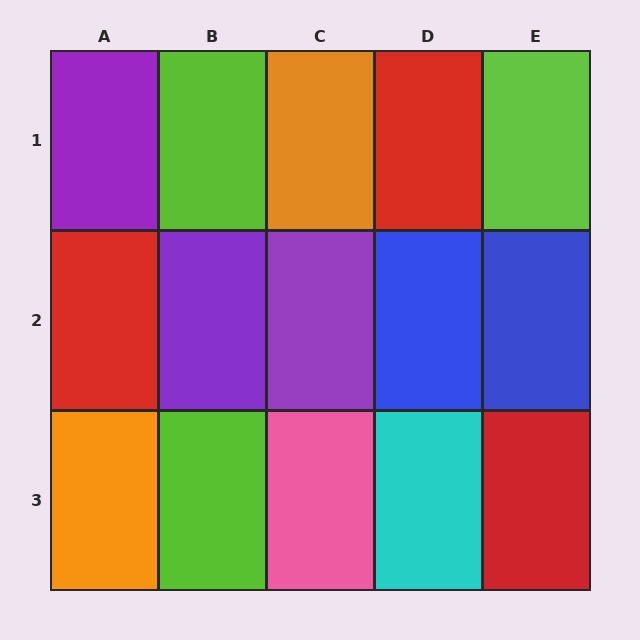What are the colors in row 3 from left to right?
Orange, lime, pink, cyan, red.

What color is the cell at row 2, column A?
Red.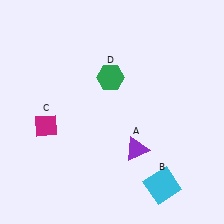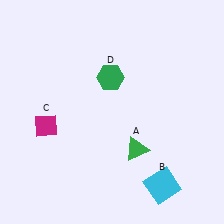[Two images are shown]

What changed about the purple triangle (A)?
In Image 1, A is purple. In Image 2, it changed to green.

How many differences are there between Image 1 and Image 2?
There is 1 difference between the two images.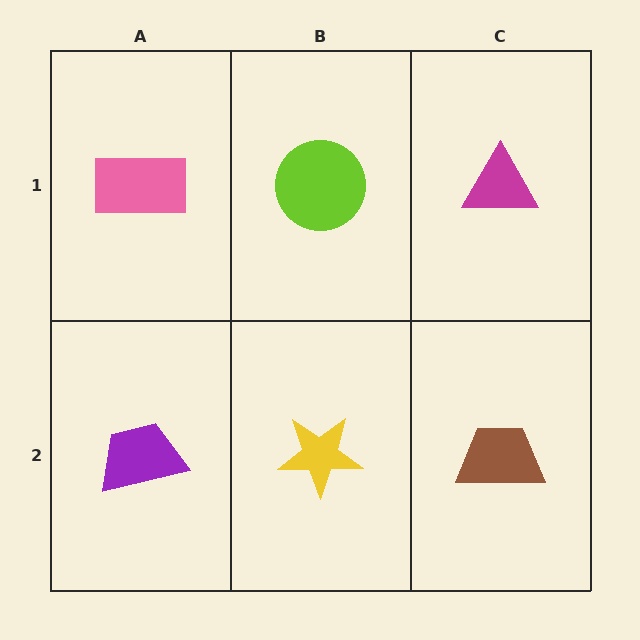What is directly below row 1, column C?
A brown trapezoid.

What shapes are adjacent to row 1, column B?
A yellow star (row 2, column B), a pink rectangle (row 1, column A), a magenta triangle (row 1, column C).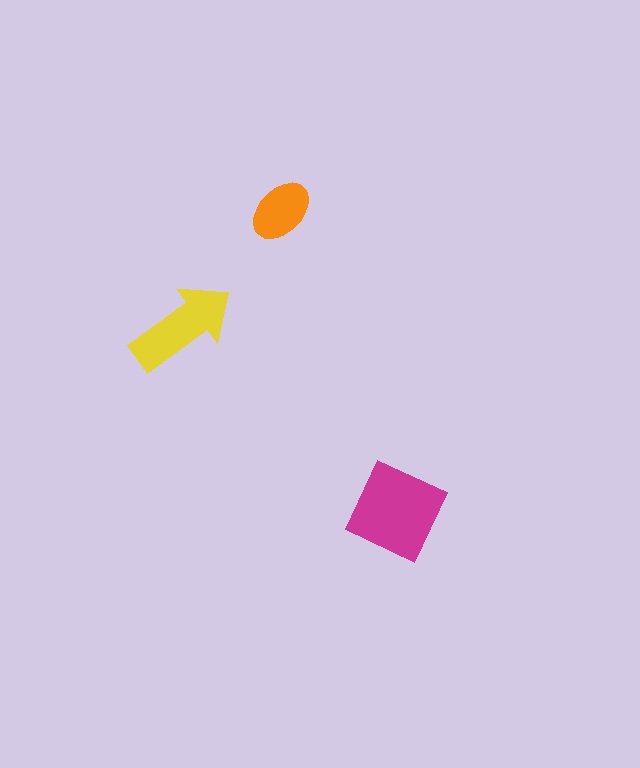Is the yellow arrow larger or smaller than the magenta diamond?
Smaller.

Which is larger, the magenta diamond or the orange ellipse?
The magenta diamond.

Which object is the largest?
The magenta diamond.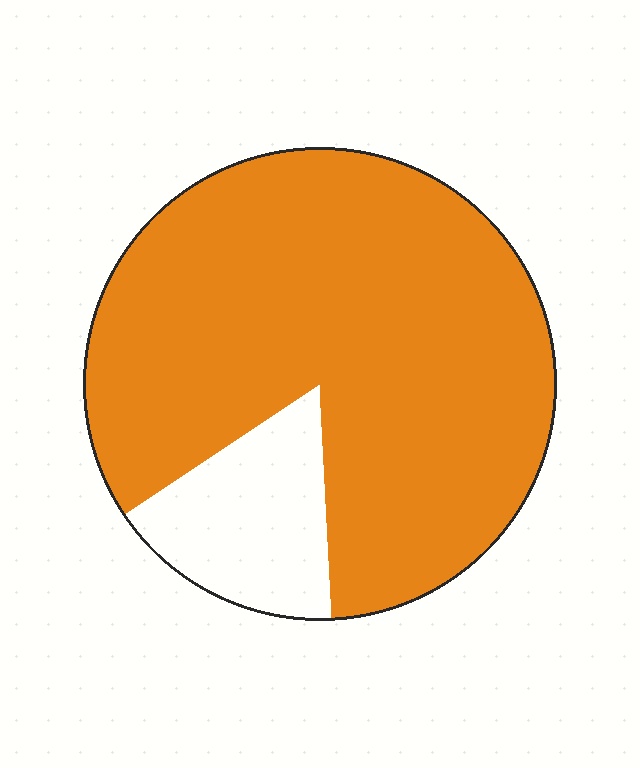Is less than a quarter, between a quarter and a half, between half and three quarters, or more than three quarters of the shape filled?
More than three quarters.